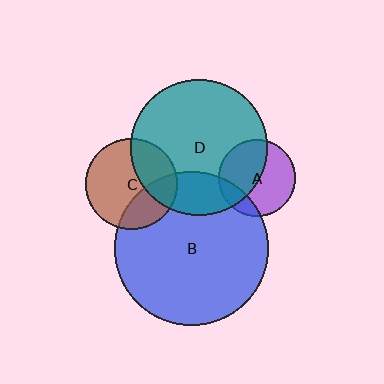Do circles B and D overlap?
Yes.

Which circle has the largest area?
Circle B (blue).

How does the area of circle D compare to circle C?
Approximately 2.2 times.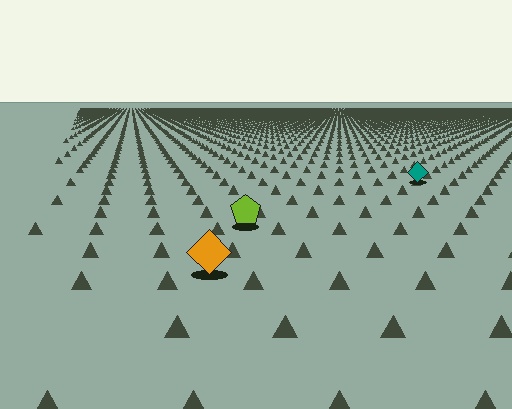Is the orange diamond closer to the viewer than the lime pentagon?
Yes. The orange diamond is closer — you can tell from the texture gradient: the ground texture is coarser near it.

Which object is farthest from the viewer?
The teal diamond is farthest from the viewer. It appears smaller and the ground texture around it is denser.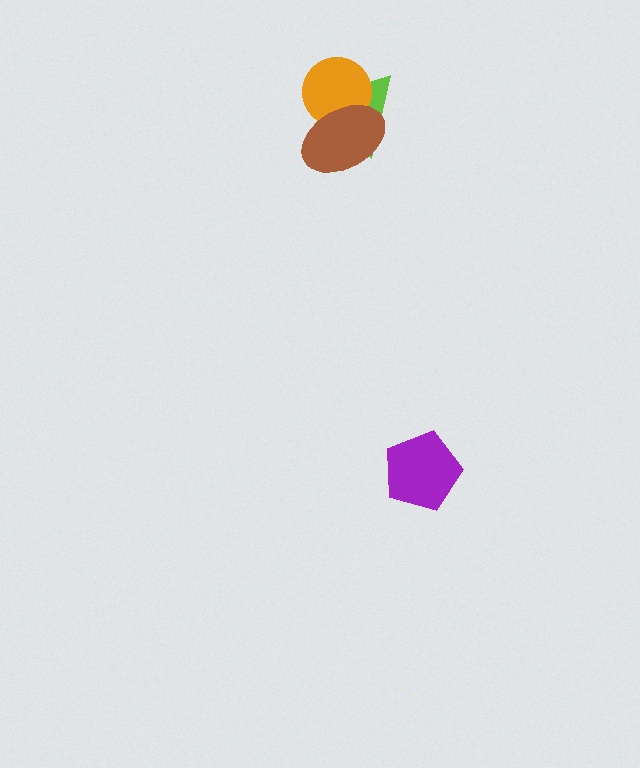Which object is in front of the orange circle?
The brown ellipse is in front of the orange circle.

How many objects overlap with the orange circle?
2 objects overlap with the orange circle.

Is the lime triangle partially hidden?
Yes, it is partially covered by another shape.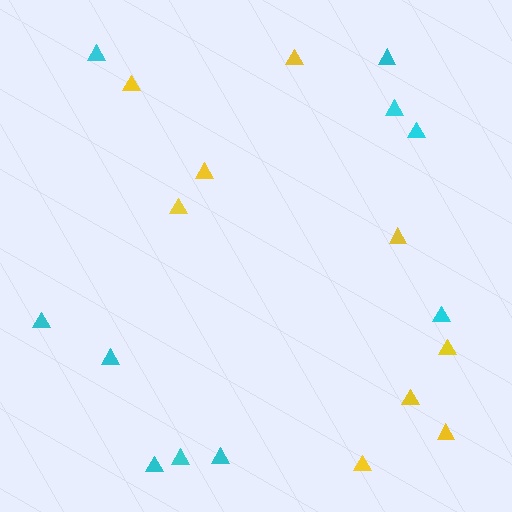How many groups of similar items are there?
There are 2 groups: one group of cyan triangles (10) and one group of yellow triangles (9).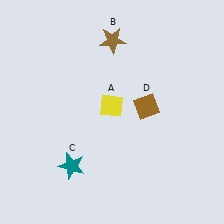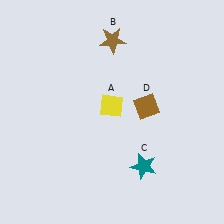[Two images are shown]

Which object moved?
The teal star (C) moved right.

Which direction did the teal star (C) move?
The teal star (C) moved right.